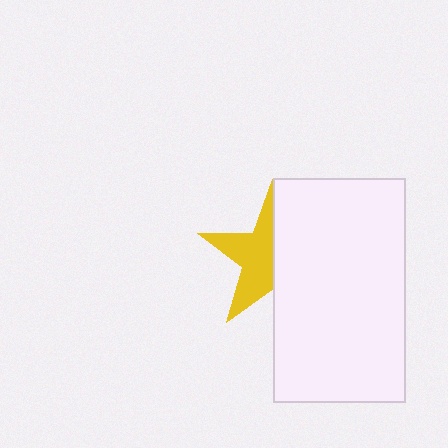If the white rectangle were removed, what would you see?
You would see the complete yellow star.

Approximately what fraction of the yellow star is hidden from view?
Roughly 48% of the yellow star is hidden behind the white rectangle.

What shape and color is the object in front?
The object in front is a white rectangle.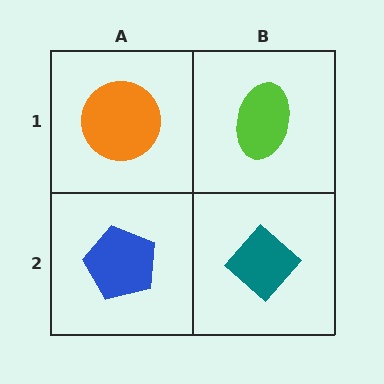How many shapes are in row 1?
2 shapes.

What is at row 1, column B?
A lime ellipse.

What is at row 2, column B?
A teal diamond.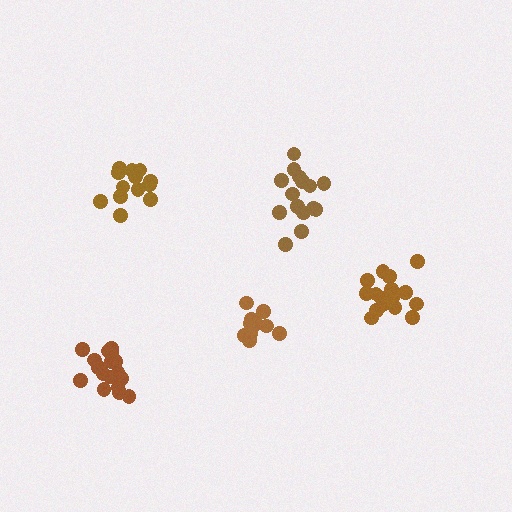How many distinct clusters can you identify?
There are 5 distinct clusters.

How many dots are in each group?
Group 1: 17 dots, Group 2: 12 dots, Group 3: 17 dots, Group 4: 15 dots, Group 5: 13 dots (74 total).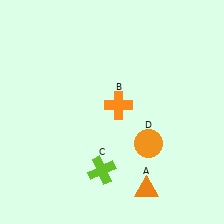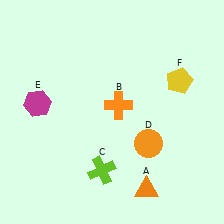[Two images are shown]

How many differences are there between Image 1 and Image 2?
There are 2 differences between the two images.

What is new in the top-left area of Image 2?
A magenta hexagon (E) was added in the top-left area of Image 2.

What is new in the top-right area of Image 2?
A yellow pentagon (F) was added in the top-right area of Image 2.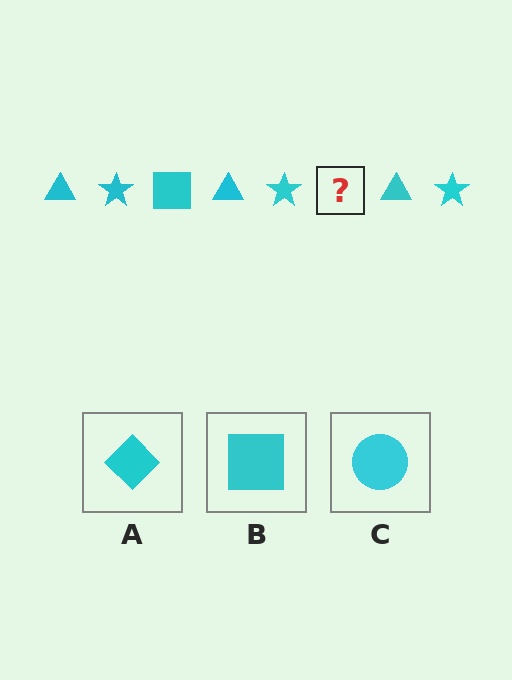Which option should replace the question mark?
Option B.